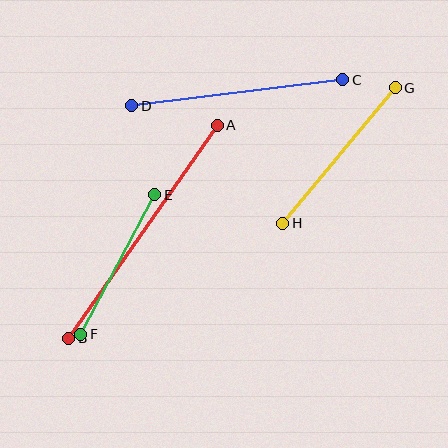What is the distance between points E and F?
The distance is approximately 158 pixels.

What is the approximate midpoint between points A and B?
The midpoint is at approximately (143, 232) pixels.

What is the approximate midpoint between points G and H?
The midpoint is at approximately (339, 156) pixels.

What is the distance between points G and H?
The distance is approximately 177 pixels.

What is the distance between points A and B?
The distance is approximately 260 pixels.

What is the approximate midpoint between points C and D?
The midpoint is at approximately (237, 93) pixels.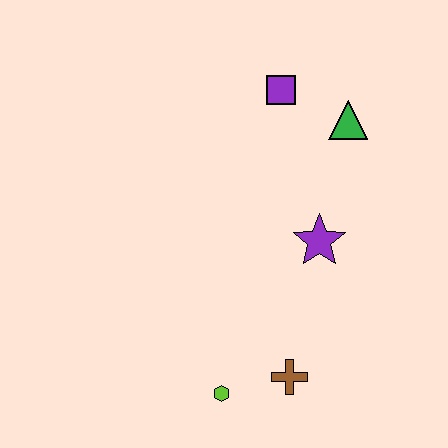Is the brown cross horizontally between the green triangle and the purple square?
Yes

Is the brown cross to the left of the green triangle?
Yes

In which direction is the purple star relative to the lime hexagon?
The purple star is above the lime hexagon.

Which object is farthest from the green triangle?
The lime hexagon is farthest from the green triangle.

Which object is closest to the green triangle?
The purple square is closest to the green triangle.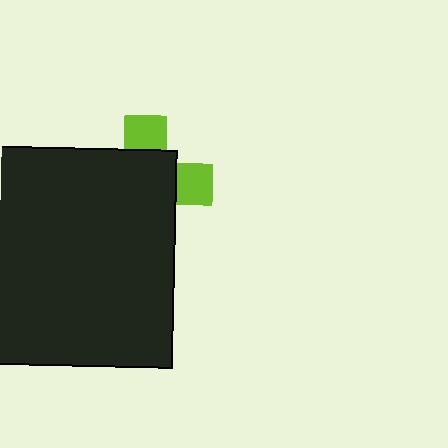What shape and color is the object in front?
The object in front is a black square.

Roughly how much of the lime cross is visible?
A small part of it is visible (roughly 31%).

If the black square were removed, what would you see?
You would see the complete lime cross.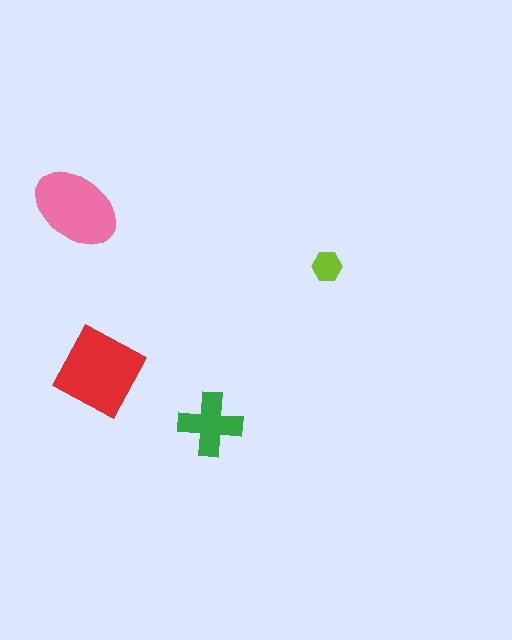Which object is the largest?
The red square.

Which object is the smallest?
The lime hexagon.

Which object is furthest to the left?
The pink ellipse is leftmost.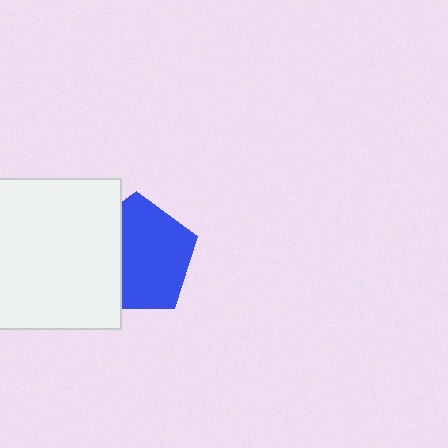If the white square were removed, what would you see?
You would see the complete blue pentagon.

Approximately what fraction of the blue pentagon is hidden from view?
Roughly 33% of the blue pentagon is hidden behind the white square.